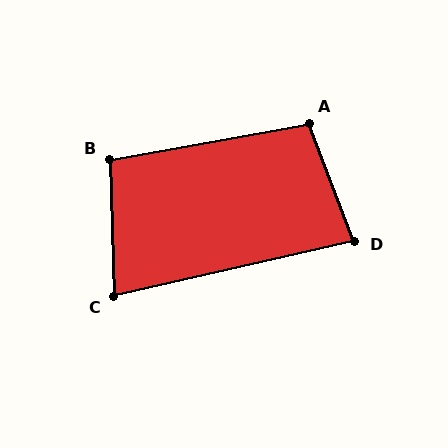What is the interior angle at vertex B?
Approximately 98 degrees (obtuse).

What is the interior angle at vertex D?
Approximately 82 degrees (acute).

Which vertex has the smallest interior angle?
C, at approximately 79 degrees.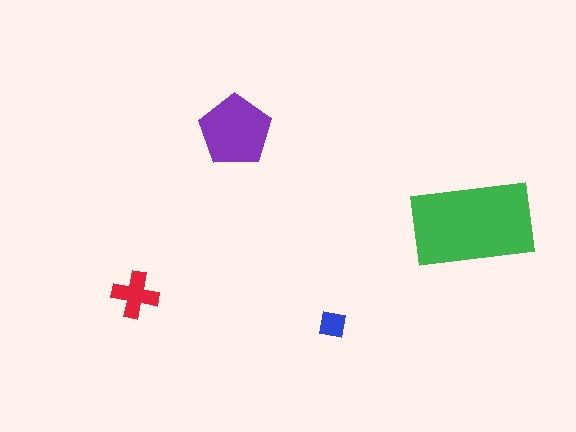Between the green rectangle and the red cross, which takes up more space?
The green rectangle.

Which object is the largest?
The green rectangle.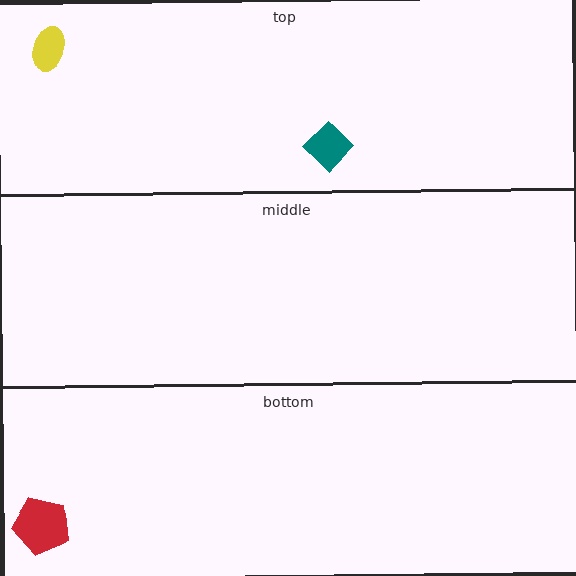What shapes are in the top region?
The teal diamond, the yellow ellipse.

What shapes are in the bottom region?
The red pentagon.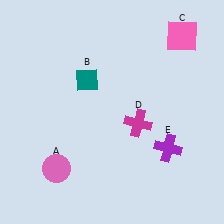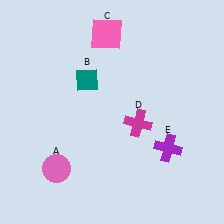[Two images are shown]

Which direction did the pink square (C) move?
The pink square (C) moved left.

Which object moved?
The pink square (C) moved left.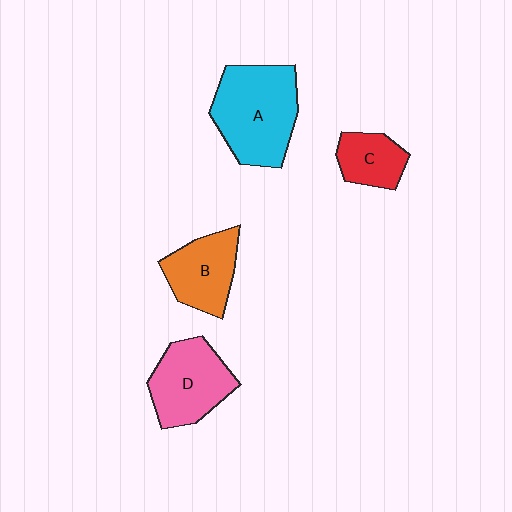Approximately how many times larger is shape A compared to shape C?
Approximately 2.3 times.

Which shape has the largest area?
Shape A (cyan).